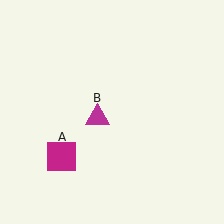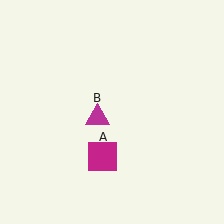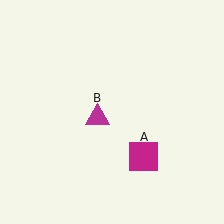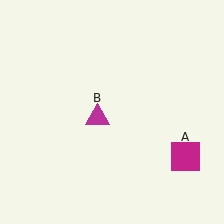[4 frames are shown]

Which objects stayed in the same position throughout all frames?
Magenta triangle (object B) remained stationary.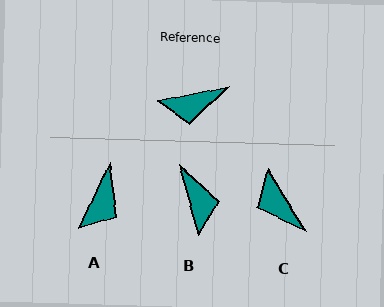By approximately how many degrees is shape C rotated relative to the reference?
Approximately 70 degrees clockwise.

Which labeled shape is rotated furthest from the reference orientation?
B, about 95 degrees away.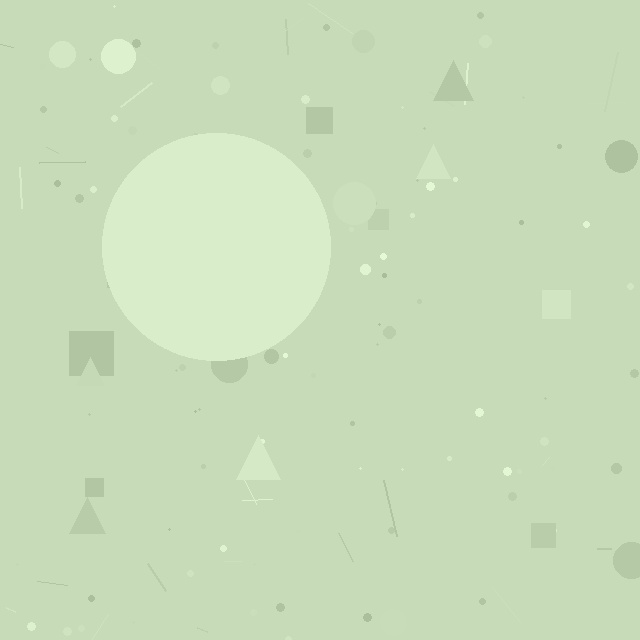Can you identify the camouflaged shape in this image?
The camouflaged shape is a circle.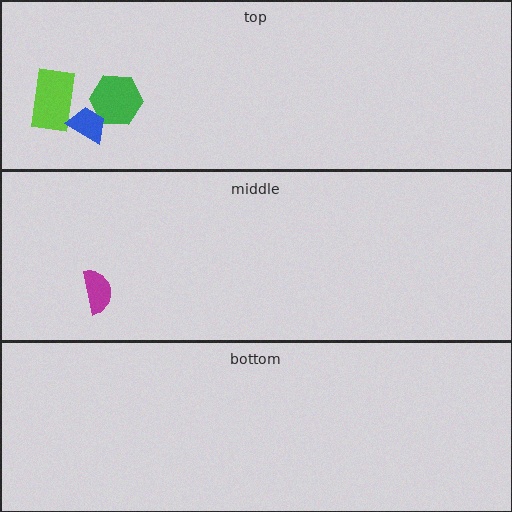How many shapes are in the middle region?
1.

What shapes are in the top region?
The green hexagon, the lime rectangle, the blue trapezoid.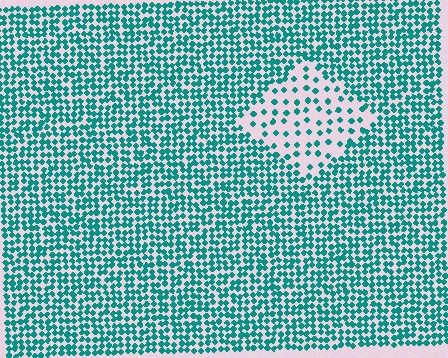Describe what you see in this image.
The image contains small teal elements arranged at two different densities. A diamond-shaped region is visible where the elements are less densely packed than the surrounding area.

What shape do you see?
I see a diamond.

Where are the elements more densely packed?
The elements are more densely packed outside the diamond boundary.